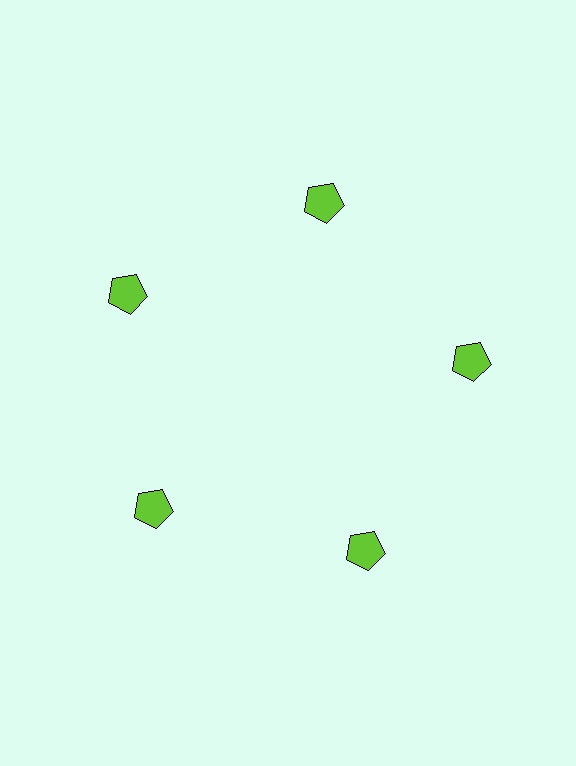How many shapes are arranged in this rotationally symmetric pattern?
There are 5 shapes, arranged in 5 groups of 1.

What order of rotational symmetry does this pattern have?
This pattern has 5-fold rotational symmetry.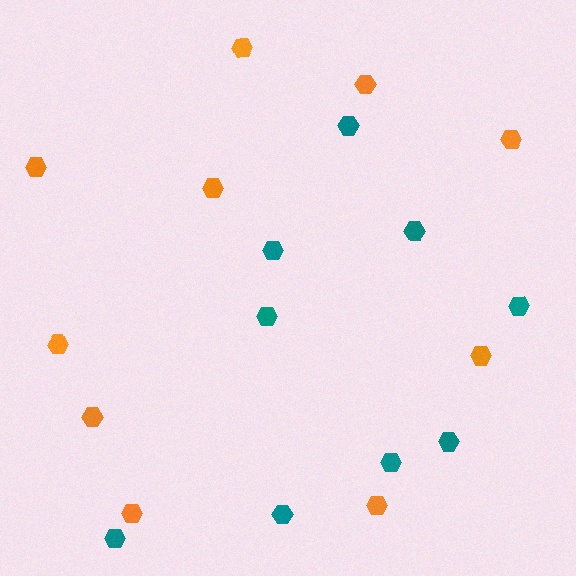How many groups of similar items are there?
There are 2 groups: one group of orange hexagons (10) and one group of teal hexagons (9).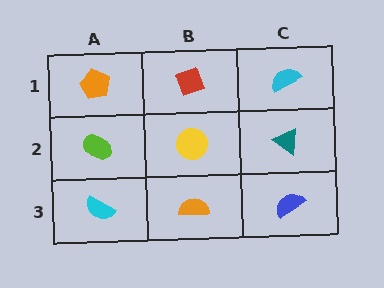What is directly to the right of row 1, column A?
A red diamond.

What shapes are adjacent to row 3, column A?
A lime ellipse (row 2, column A), an orange semicircle (row 3, column B).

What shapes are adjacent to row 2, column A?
An orange pentagon (row 1, column A), a cyan semicircle (row 3, column A), a yellow circle (row 2, column B).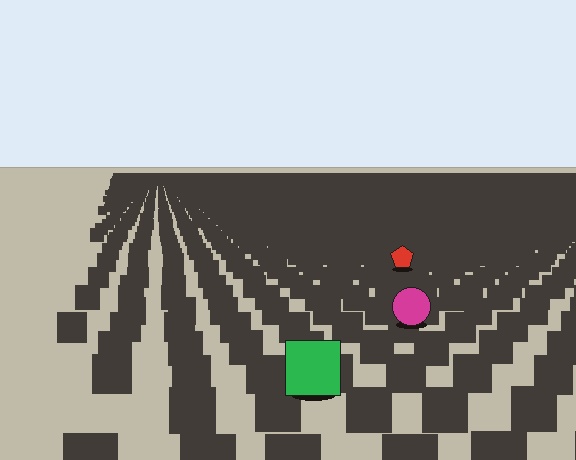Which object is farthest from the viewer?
The red pentagon is farthest from the viewer. It appears smaller and the ground texture around it is denser.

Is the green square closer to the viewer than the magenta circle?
Yes. The green square is closer — you can tell from the texture gradient: the ground texture is coarser near it.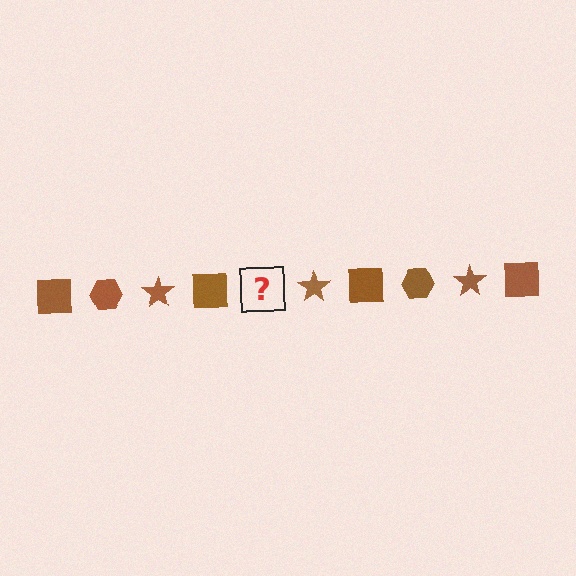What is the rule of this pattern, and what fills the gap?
The rule is that the pattern cycles through square, hexagon, star shapes in brown. The gap should be filled with a brown hexagon.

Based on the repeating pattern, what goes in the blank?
The blank should be a brown hexagon.